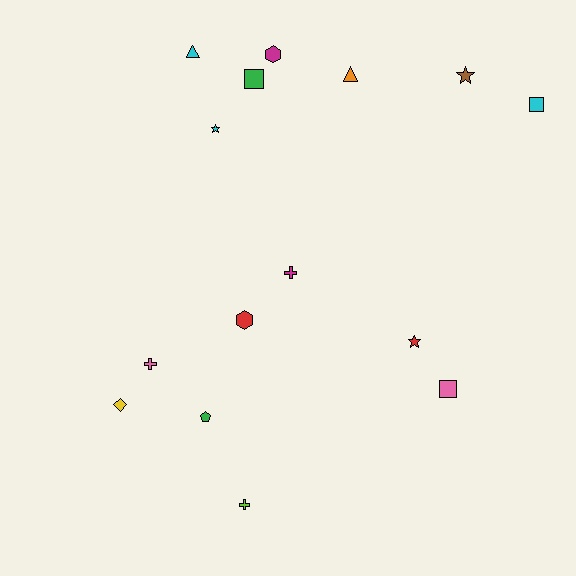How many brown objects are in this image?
There is 1 brown object.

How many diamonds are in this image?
There is 1 diamond.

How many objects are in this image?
There are 15 objects.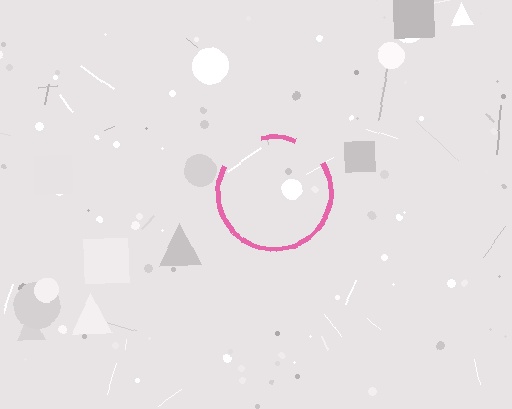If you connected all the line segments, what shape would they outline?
They would outline a circle.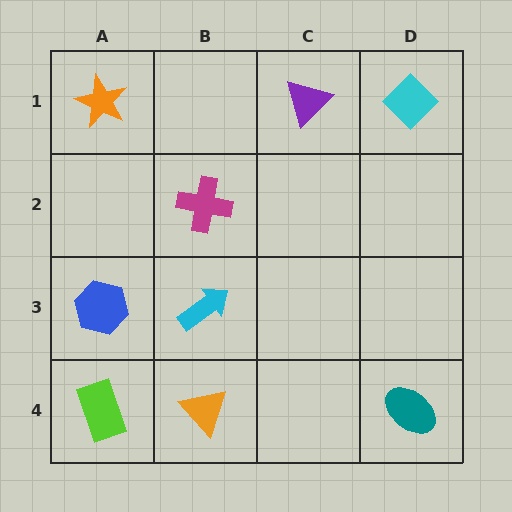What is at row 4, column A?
A lime rectangle.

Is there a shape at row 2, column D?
No, that cell is empty.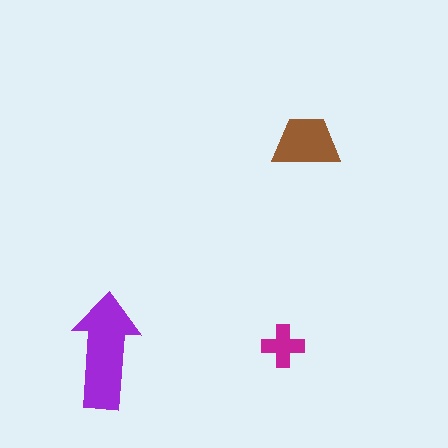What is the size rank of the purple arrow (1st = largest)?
1st.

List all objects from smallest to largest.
The magenta cross, the brown trapezoid, the purple arrow.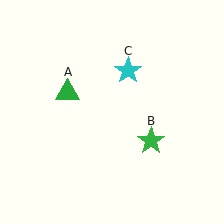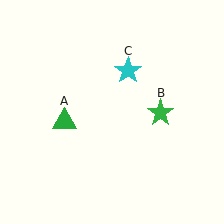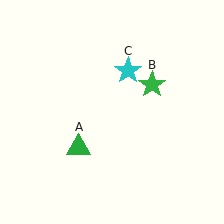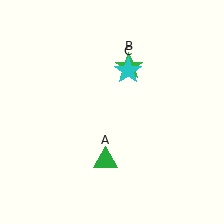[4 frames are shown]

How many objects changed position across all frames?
2 objects changed position: green triangle (object A), green star (object B).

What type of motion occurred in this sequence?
The green triangle (object A), green star (object B) rotated counterclockwise around the center of the scene.